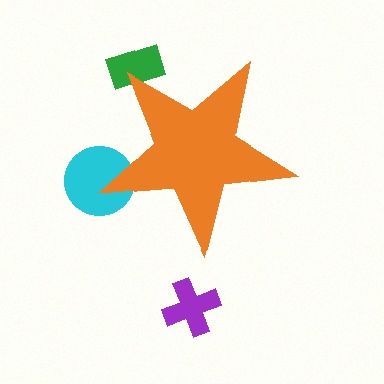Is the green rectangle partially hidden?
Yes, the green rectangle is partially hidden behind the orange star.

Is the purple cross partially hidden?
No, the purple cross is fully visible.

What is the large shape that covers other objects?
An orange star.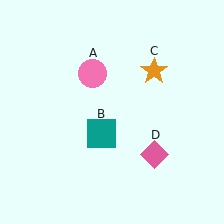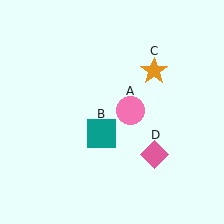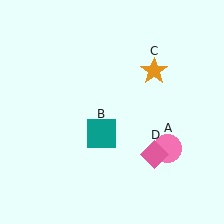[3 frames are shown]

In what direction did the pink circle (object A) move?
The pink circle (object A) moved down and to the right.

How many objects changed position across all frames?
1 object changed position: pink circle (object A).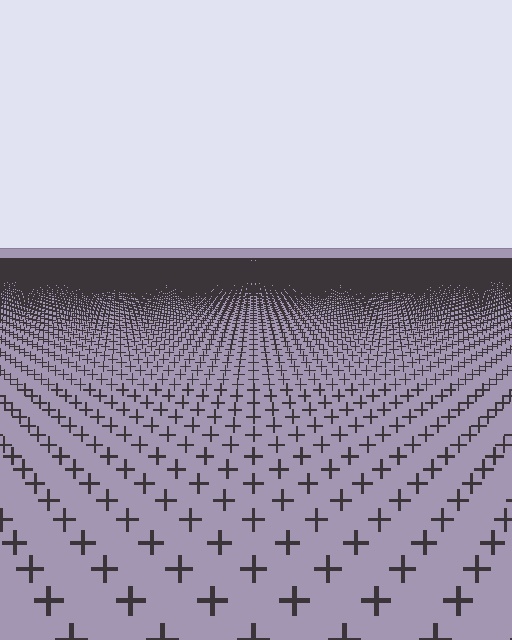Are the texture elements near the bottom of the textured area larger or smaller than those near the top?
Larger. Near the bottom, elements are closer to the viewer and appear at a bigger on-screen size.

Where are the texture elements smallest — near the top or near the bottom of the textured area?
Near the top.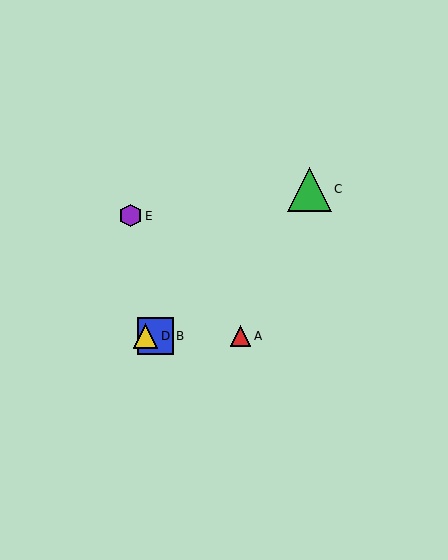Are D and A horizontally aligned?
Yes, both are at y≈336.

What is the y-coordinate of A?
Object A is at y≈336.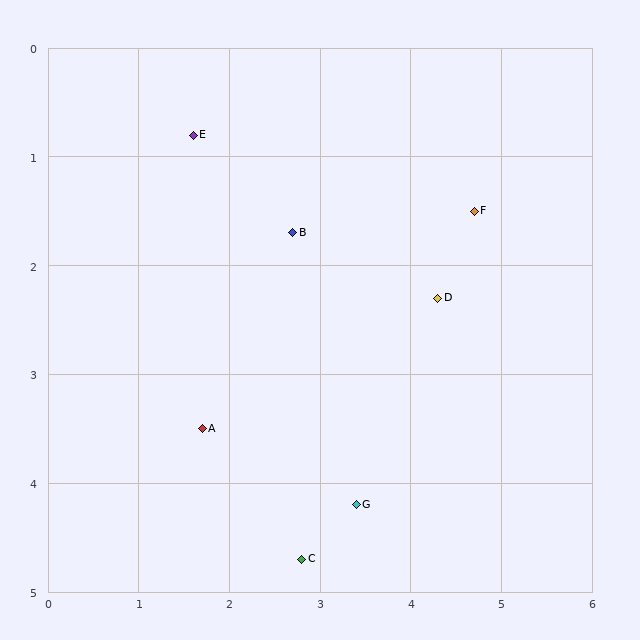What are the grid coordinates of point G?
Point G is at approximately (3.4, 4.2).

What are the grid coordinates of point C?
Point C is at approximately (2.8, 4.7).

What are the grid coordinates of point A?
Point A is at approximately (1.7, 3.5).